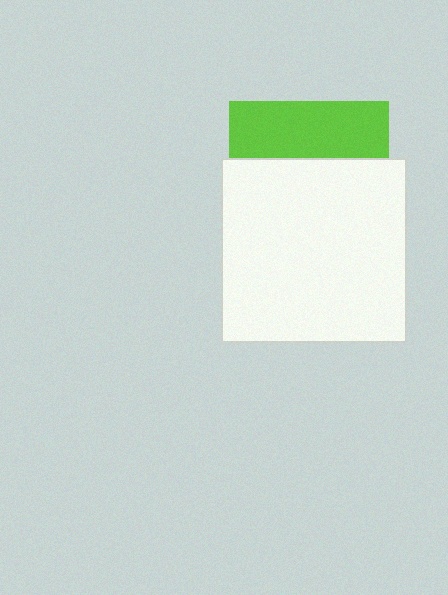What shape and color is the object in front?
The object in front is a white square.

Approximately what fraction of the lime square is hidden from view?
Roughly 65% of the lime square is hidden behind the white square.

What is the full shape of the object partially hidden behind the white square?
The partially hidden object is a lime square.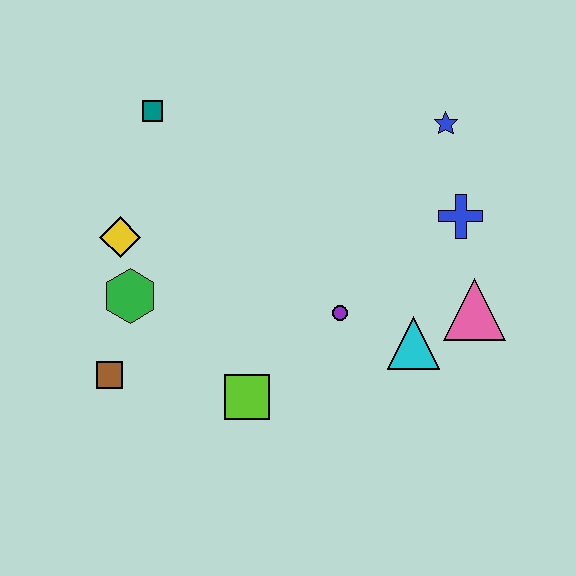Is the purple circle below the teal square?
Yes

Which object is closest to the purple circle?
The cyan triangle is closest to the purple circle.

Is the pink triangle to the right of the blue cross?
Yes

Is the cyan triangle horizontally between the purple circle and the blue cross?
Yes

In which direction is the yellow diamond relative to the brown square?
The yellow diamond is above the brown square.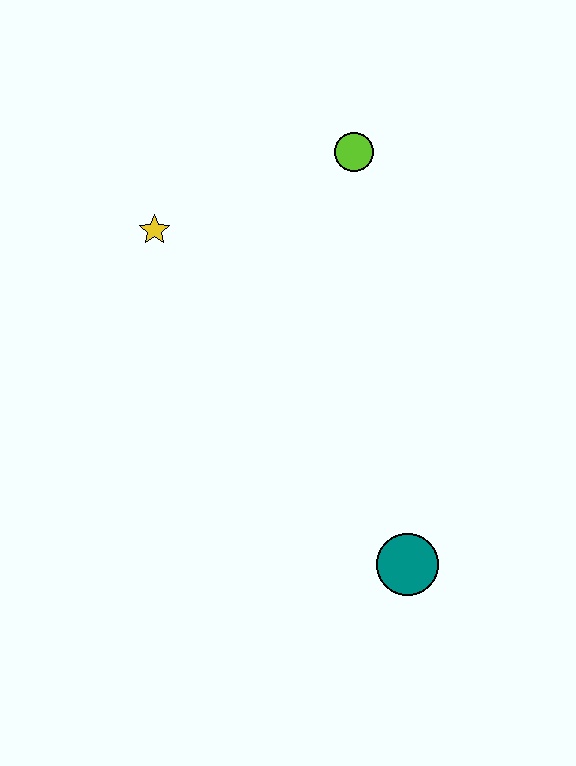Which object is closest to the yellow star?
The lime circle is closest to the yellow star.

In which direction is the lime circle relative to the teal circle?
The lime circle is above the teal circle.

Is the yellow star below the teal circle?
No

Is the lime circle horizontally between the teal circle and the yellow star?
Yes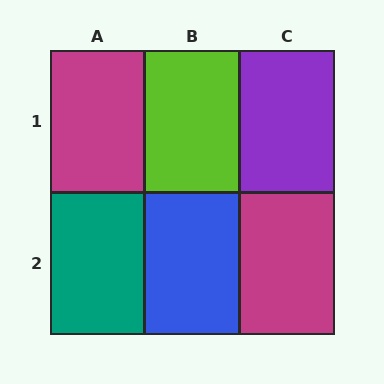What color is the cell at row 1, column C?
Purple.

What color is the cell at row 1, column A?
Magenta.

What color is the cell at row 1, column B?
Lime.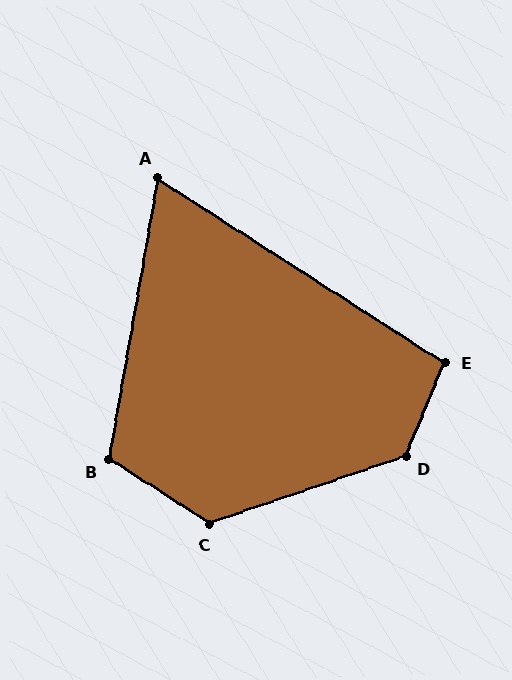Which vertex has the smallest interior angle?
A, at approximately 67 degrees.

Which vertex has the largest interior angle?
D, at approximately 131 degrees.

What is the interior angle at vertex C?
Approximately 128 degrees (obtuse).